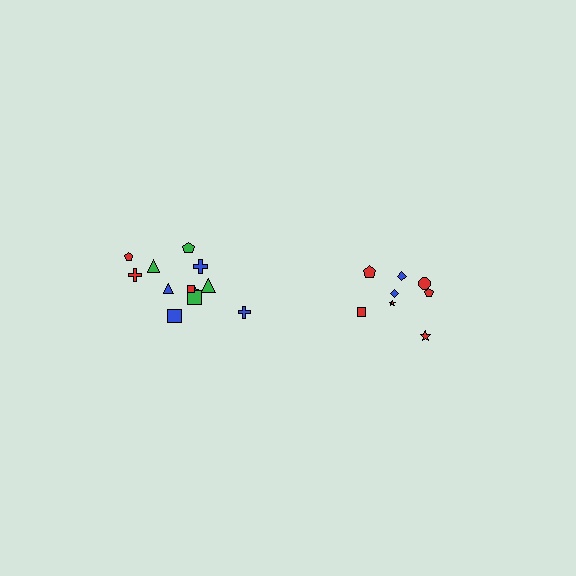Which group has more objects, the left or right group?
The left group.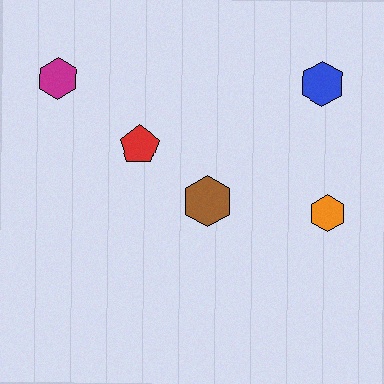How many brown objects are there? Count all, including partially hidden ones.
There is 1 brown object.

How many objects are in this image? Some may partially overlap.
There are 5 objects.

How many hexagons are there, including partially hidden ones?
There are 4 hexagons.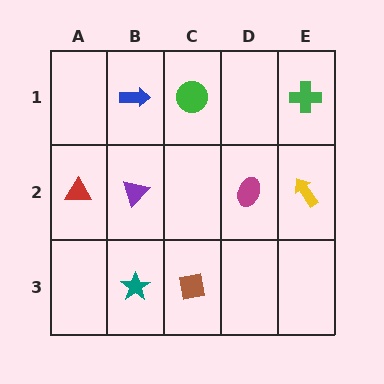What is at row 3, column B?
A teal star.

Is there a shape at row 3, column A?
No, that cell is empty.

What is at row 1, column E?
A green cross.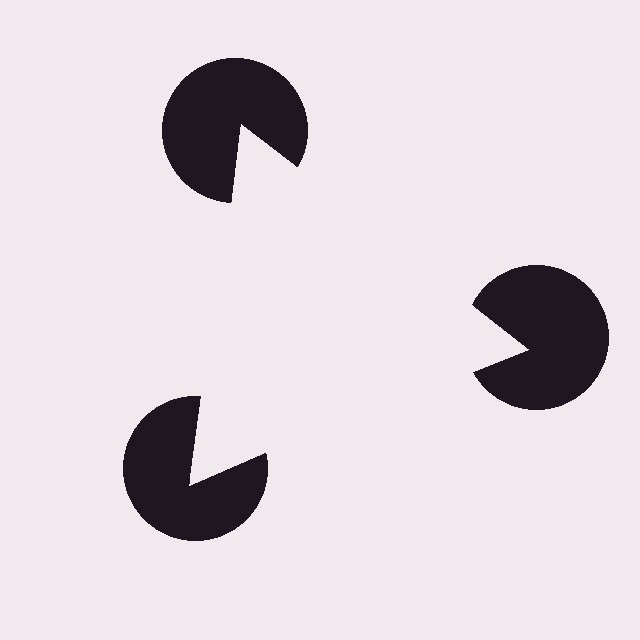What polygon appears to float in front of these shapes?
An illusory triangle — its edges are inferred from the aligned wedge cuts in the pac-man discs, not physically drawn.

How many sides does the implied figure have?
3 sides.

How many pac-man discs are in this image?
There are 3 — one at each vertex of the illusory triangle.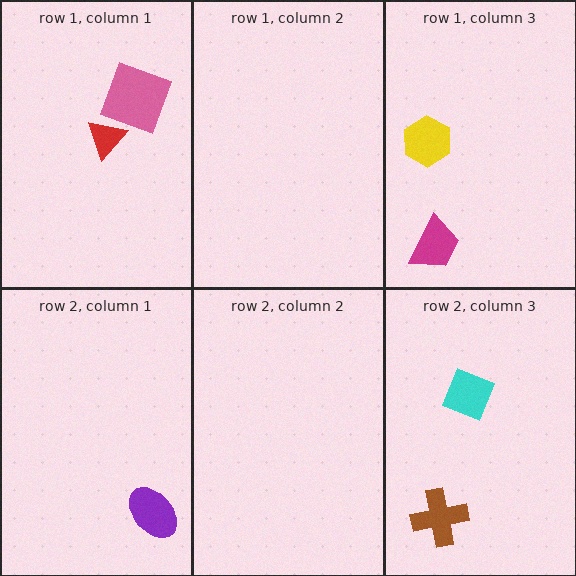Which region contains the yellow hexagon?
The row 1, column 3 region.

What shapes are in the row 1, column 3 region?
The magenta trapezoid, the yellow hexagon.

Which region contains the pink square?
The row 1, column 1 region.